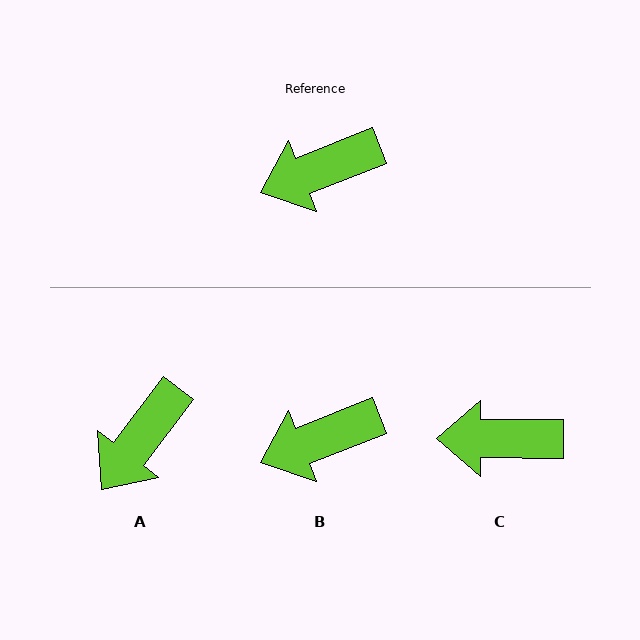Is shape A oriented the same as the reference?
No, it is off by about 31 degrees.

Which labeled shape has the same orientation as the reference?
B.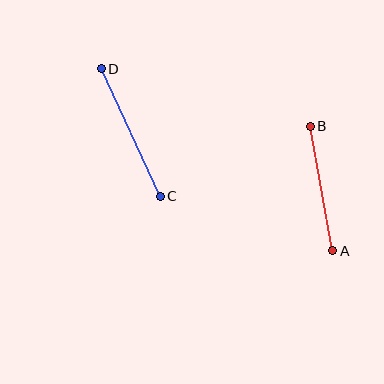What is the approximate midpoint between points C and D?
The midpoint is at approximately (131, 133) pixels.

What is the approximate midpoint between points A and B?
The midpoint is at approximately (321, 188) pixels.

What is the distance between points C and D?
The distance is approximately 140 pixels.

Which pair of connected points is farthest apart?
Points C and D are farthest apart.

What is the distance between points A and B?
The distance is approximately 126 pixels.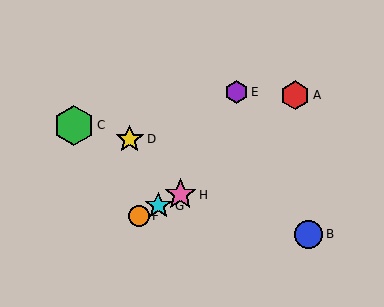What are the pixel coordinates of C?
Object C is at (74, 125).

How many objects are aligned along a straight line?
3 objects (F, G, H) are aligned along a straight line.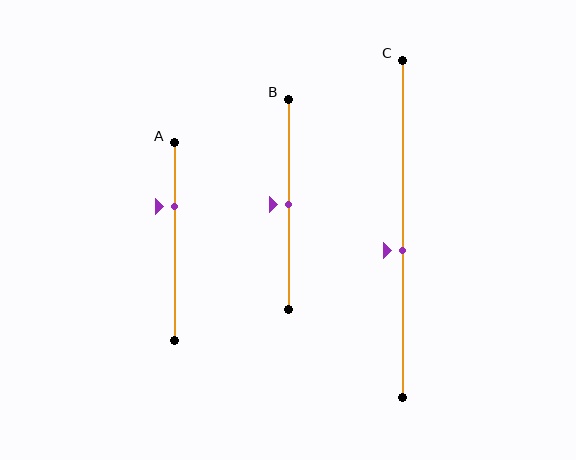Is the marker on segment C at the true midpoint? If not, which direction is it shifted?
No, the marker on segment C is shifted downward by about 6% of the segment length.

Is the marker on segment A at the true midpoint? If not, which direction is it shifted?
No, the marker on segment A is shifted upward by about 18% of the segment length.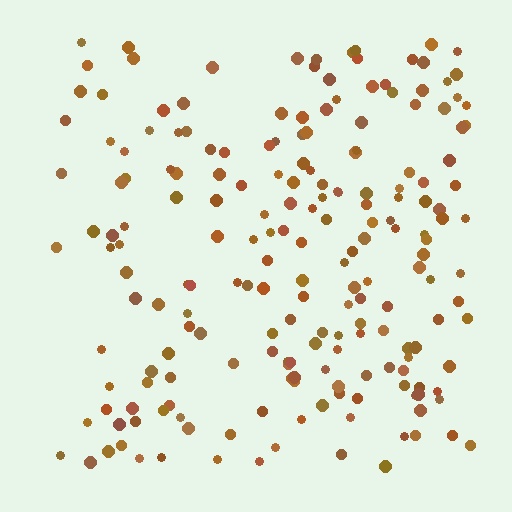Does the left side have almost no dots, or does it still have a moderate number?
Still a moderate number, just noticeably fewer than the right.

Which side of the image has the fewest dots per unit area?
The left.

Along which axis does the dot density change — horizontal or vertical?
Horizontal.